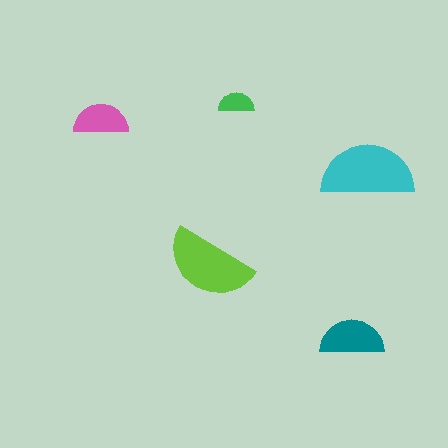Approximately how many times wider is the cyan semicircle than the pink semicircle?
About 1.5 times wider.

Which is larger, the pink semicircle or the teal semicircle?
The teal one.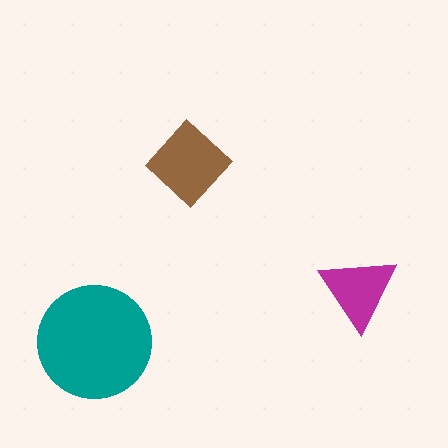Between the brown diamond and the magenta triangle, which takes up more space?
The brown diamond.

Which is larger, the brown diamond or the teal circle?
The teal circle.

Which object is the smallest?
The magenta triangle.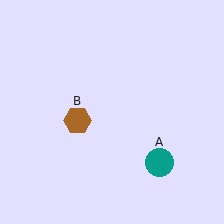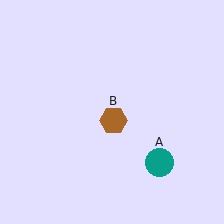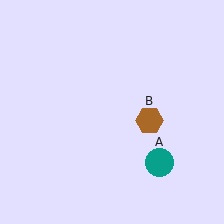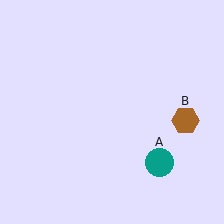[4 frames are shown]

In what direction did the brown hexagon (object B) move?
The brown hexagon (object B) moved right.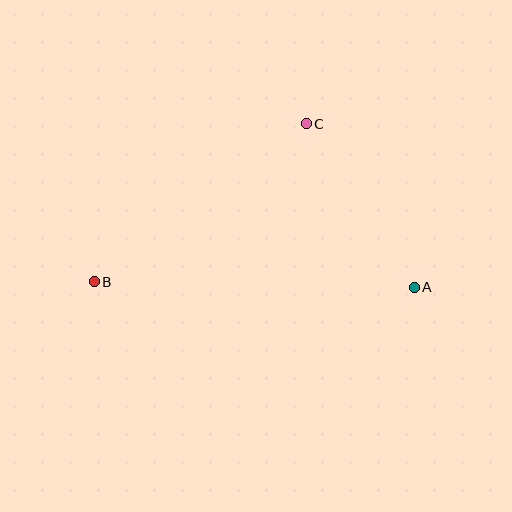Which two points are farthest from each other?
Points A and B are farthest from each other.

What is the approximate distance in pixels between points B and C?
The distance between B and C is approximately 264 pixels.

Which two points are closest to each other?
Points A and C are closest to each other.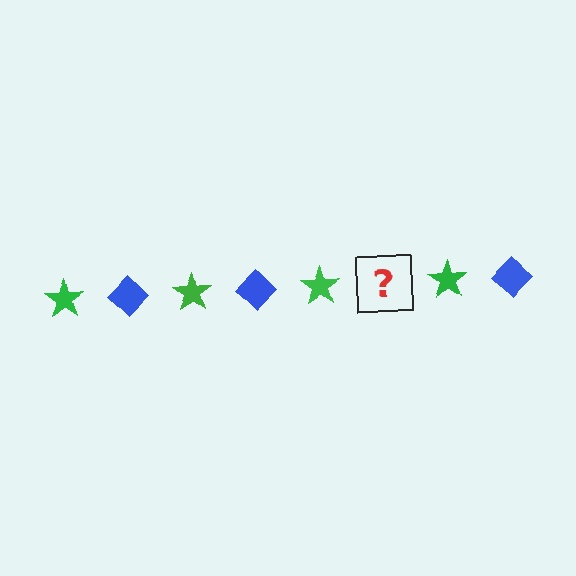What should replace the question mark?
The question mark should be replaced with a blue diamond.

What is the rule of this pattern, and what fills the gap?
The rule is that the pattern alternates between green star and blue diamond. The gap should be filled with a blue diamond.